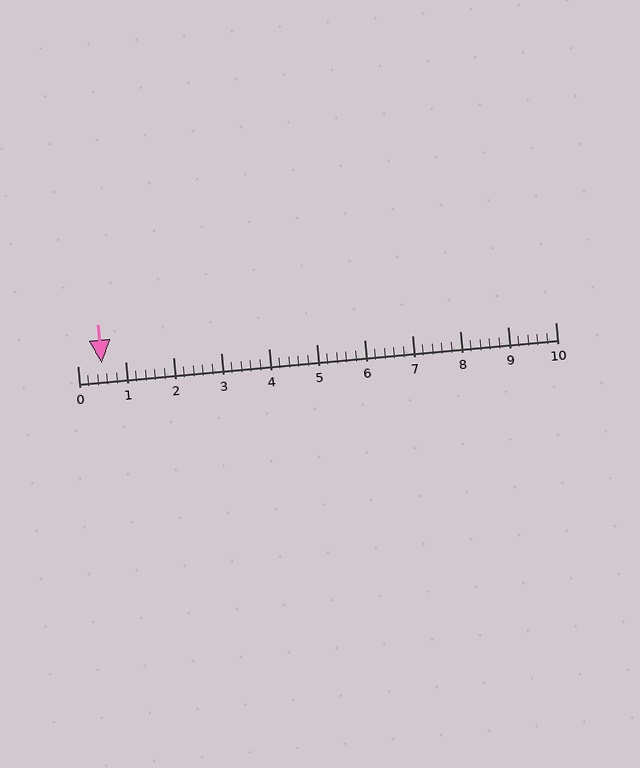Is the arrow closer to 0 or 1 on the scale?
The arrow is closer to 1.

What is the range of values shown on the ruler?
The ruler shows values from 0 to 10.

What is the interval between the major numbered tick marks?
The major tick marks are spaced 1 units apart.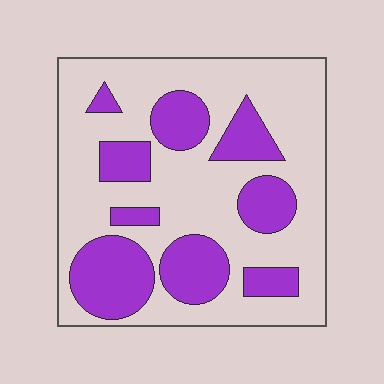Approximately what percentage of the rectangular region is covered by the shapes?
Approximately 30%.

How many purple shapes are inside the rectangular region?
9.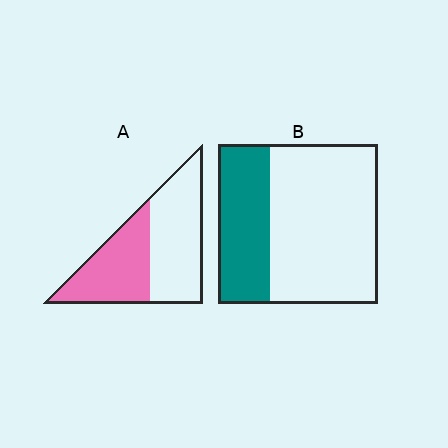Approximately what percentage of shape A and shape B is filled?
A is approximately 45% and B is approximately 30%.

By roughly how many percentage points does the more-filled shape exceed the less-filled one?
By roughly 10 percentage points (A over B).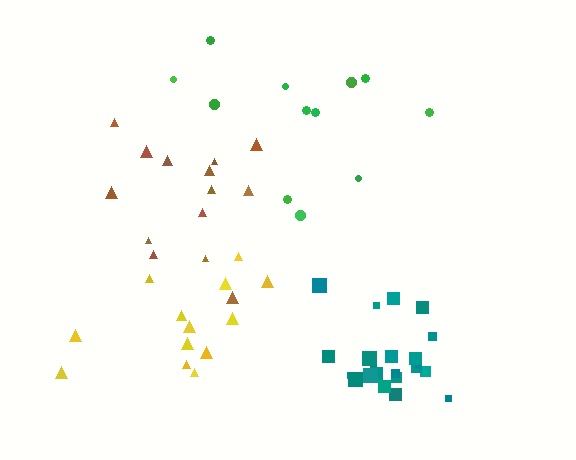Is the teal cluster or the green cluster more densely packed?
Teal.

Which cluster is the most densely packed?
Teal.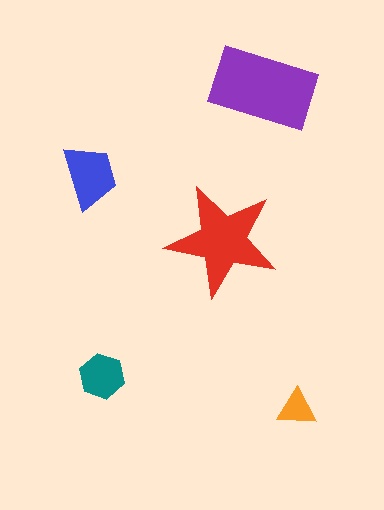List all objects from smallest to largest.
The orange triangle, the teal hexagon, the blue trapezoid, the red star, the purple rectangle.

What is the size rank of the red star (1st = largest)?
2nd.